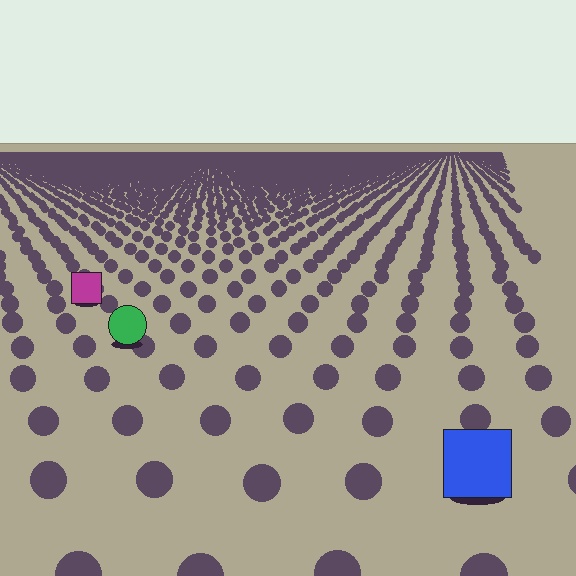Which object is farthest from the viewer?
The magenta square is farthest from the viewer. It appears smaller and the ground texture around it is denser.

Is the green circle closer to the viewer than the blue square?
No. The blue square is closer — you can tell from the texture gradient: the ground texture is coarser near it.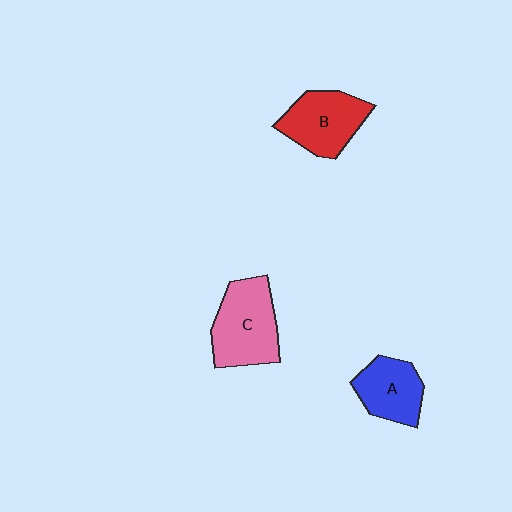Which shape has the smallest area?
Shape A (blue).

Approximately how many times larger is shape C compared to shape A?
Approximately 1.4 times.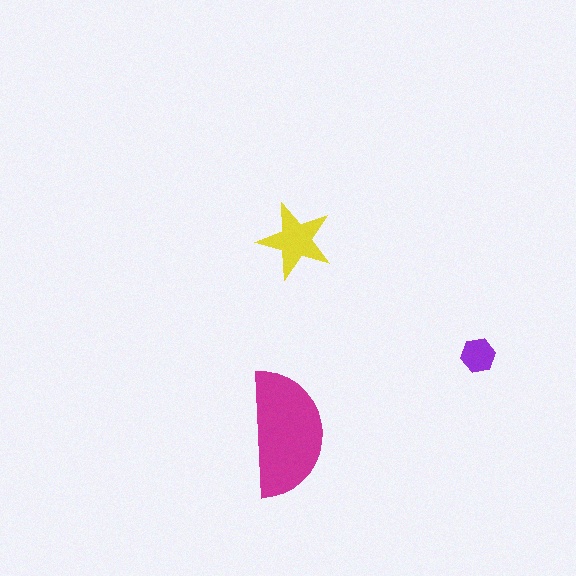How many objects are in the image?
There are 3 objects in the image.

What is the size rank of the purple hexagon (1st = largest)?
3rd.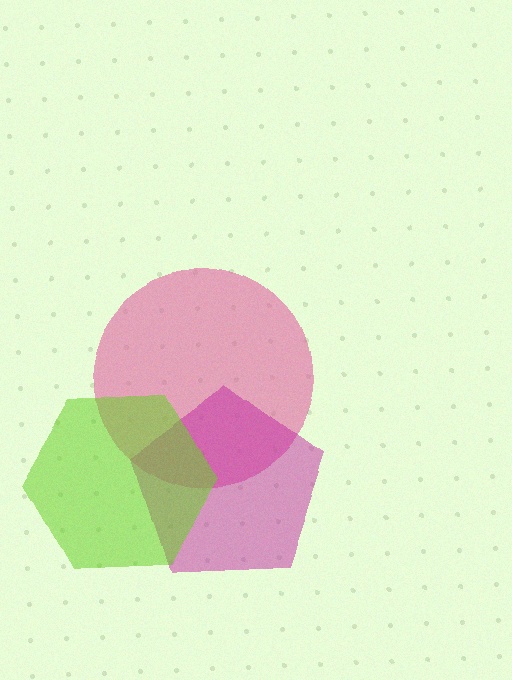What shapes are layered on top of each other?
The layered shapes are: a pink circle, a magenta pentagon, a lime hexagon.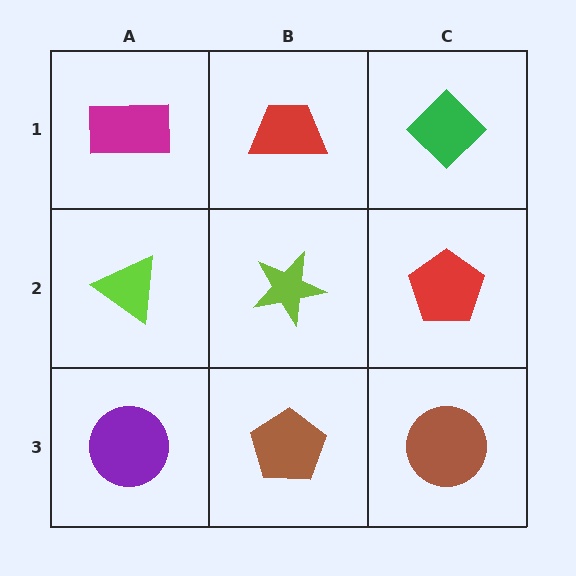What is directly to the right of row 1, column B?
A green diamond.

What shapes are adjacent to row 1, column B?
A lime star (row 2, column B), a magenta rectangle (row 1, column A), a green diamond (row 1, column C).